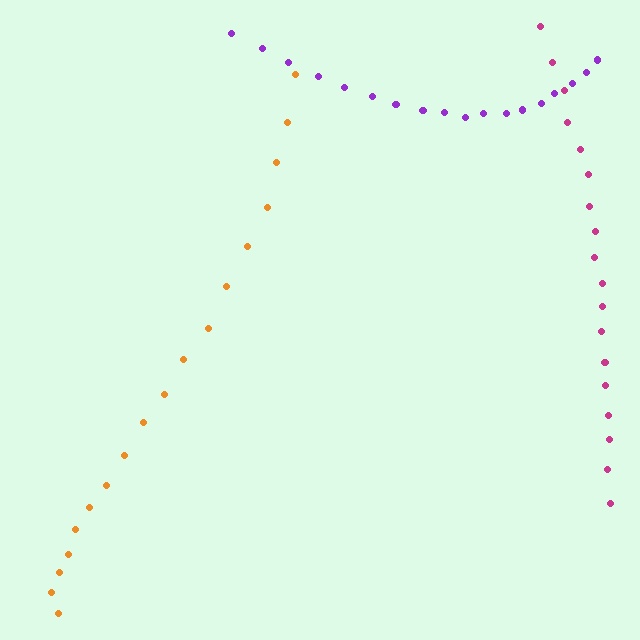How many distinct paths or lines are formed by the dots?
There are 3 distinct paths.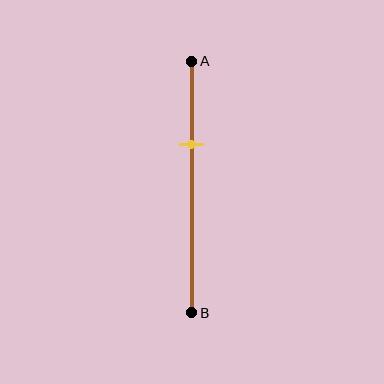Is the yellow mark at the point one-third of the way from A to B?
Yes, the mark is approximately at the one-third point.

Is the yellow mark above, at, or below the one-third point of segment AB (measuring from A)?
The yellow mark is approximately at the one-third point of segment AB.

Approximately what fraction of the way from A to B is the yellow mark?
The yellow mark is approximately 35% of the way from A to B.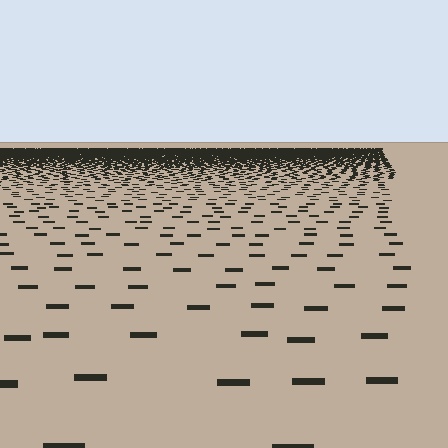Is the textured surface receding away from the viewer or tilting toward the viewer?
The surface is receding away from the viewer. Texture elements get smaller and denser toward the top.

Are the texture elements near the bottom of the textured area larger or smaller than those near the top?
Larger. Near the bottom, elements are closer to the viewer and appear at a bigger on-screen size.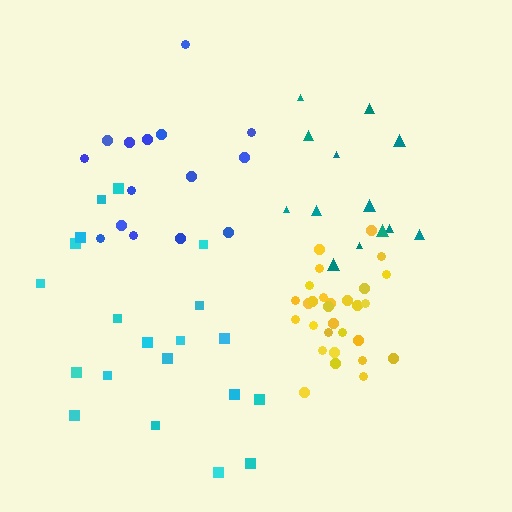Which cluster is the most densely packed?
Yellow.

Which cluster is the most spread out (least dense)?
Blue.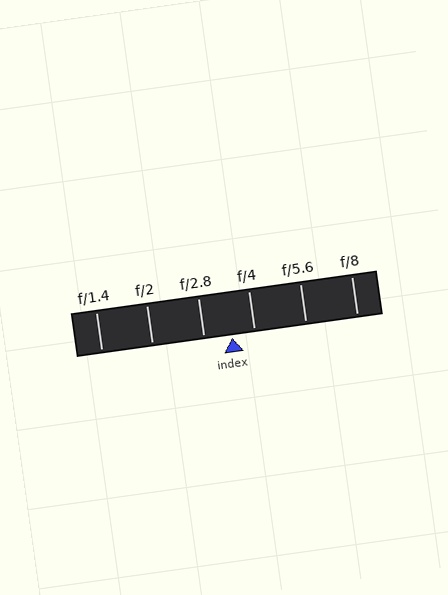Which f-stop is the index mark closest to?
The index mark is closest to f/4.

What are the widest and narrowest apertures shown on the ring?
The widest aperture shown is f/1.4 and the narrowest is f/8.